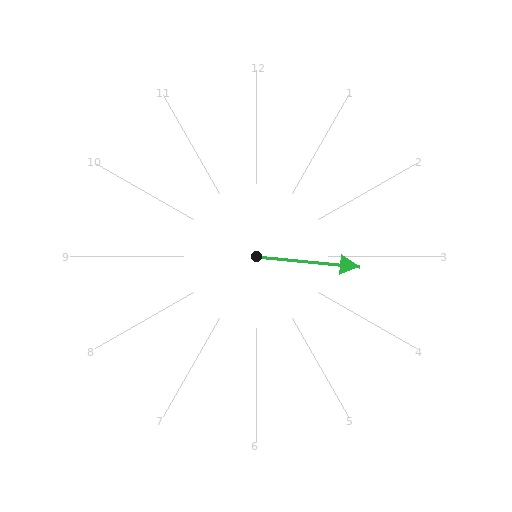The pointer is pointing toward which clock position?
Roughly 3 o'clock.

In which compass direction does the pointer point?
East.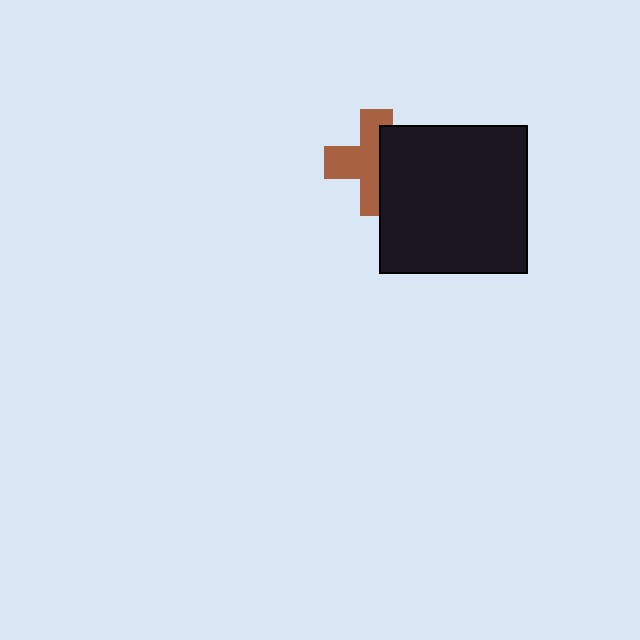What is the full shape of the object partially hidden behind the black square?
The partially hidden object is a brown cross.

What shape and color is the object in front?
The object in front is a black square.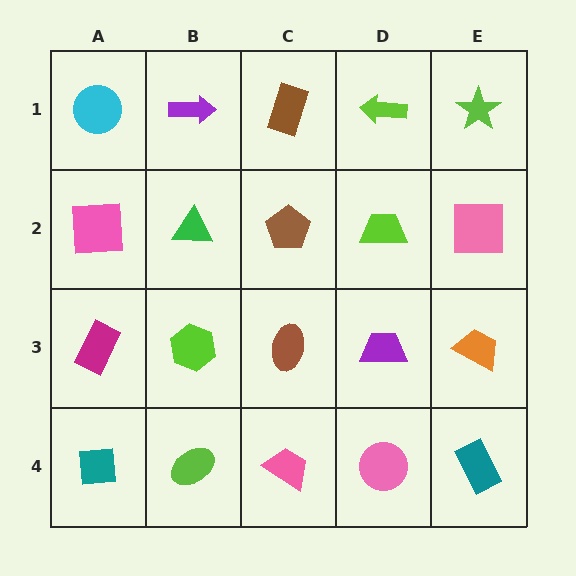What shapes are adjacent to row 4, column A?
A magenta rectangle (row 3, column A), a lime ellipse (row 4, column B).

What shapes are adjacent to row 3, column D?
A lime trapezoid (row 2, column D), a pink circle (row 4, column D), a brown ellipse (row 3, column C), an orange trapezoid (row 3, column E).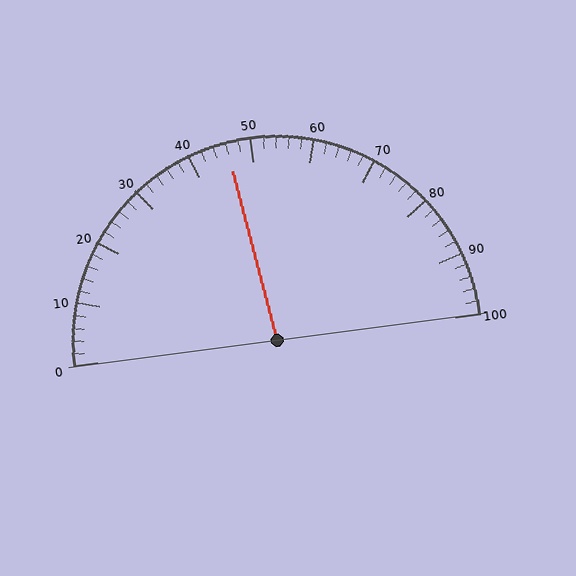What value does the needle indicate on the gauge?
The needle indicates approximately 46.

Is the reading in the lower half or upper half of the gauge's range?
The reading is in the lower half of the range (0 to 100).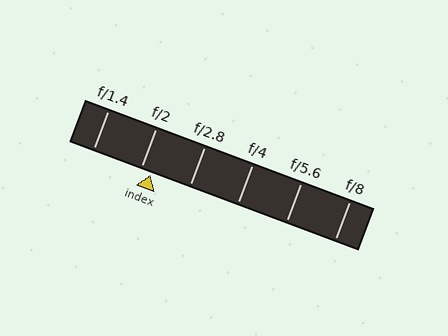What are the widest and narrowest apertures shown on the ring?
The widest aperture shown is f/1.4 and the narrowest is f/8.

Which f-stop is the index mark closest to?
The index mark is closest to f/2.